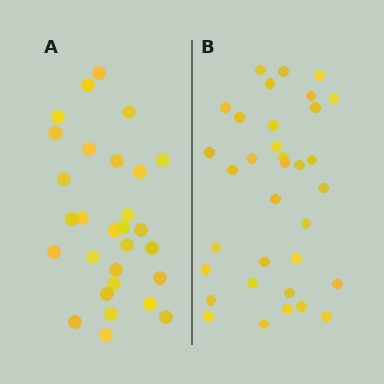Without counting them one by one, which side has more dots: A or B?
Region B (the right region) has more dots.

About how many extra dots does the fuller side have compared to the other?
Region B has about 5 more dots than region A.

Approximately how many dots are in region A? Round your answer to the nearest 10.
About 30 dots. (The exact count is 29, which rounds to 30.)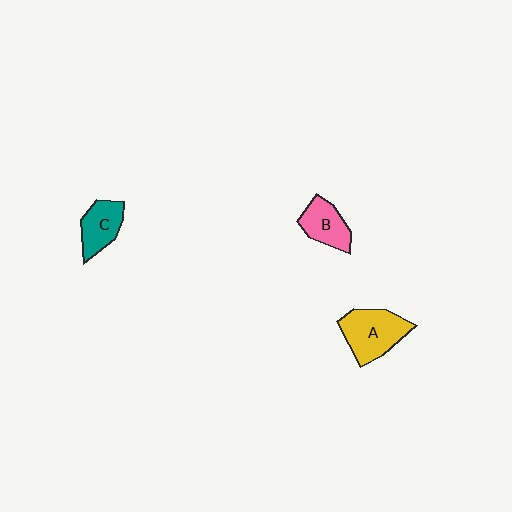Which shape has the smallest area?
Shape B (pink).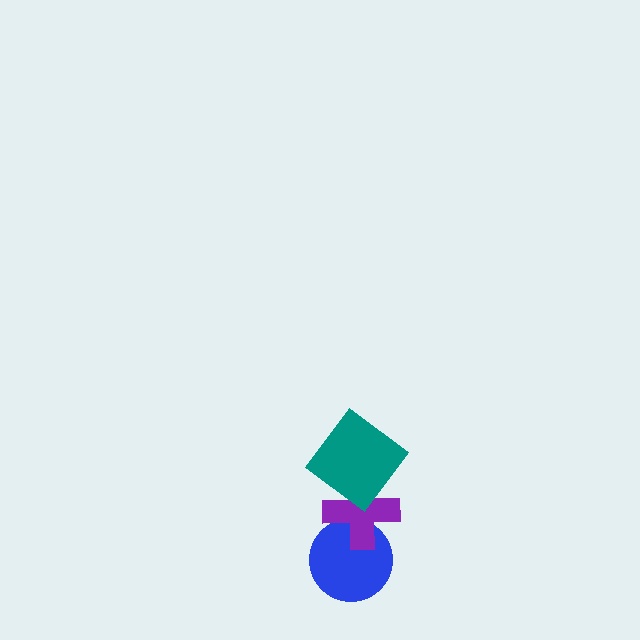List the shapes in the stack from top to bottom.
From top to bottom: the teal diamond, the purple cross, the blue circle.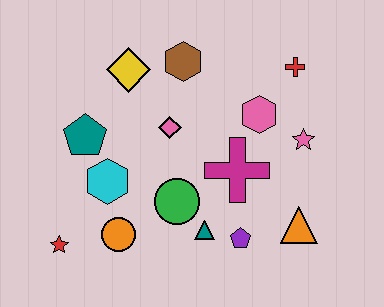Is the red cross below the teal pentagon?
No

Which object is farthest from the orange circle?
The red cross is farthest from the orange circle.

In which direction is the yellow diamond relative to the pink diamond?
The yellow diamond is above the pink diamond.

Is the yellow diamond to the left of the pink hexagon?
Yes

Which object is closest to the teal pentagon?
The cyan hexagon is closest to the teal pentagon.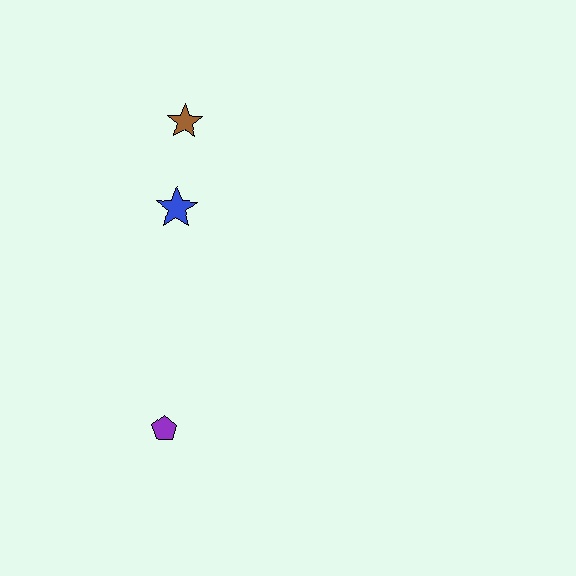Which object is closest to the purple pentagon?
The blue star is closest to the purple pentagon.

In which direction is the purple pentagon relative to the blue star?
The purple pentagon is below the blue star.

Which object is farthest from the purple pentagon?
The brown star is farthest from the purple pentagon.